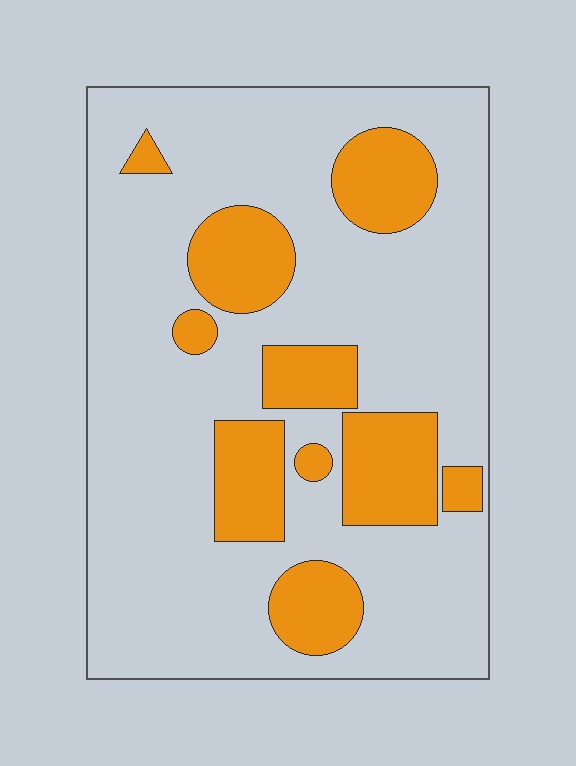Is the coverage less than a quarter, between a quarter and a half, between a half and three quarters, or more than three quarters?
Less than a quarter.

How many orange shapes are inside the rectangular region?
10.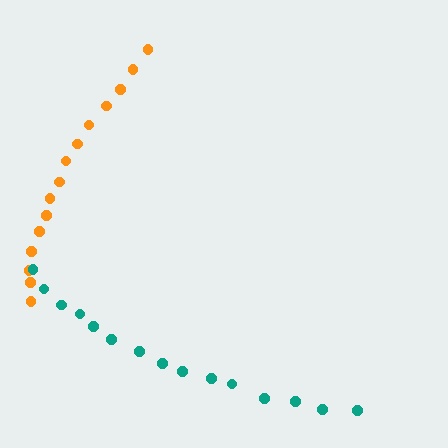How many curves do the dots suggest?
There are 2 distinct paths.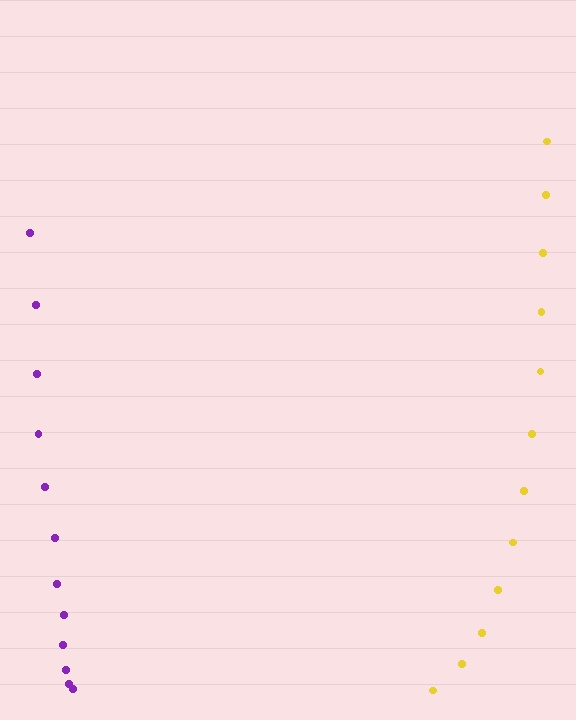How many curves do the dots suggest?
There are 2 distinct paths.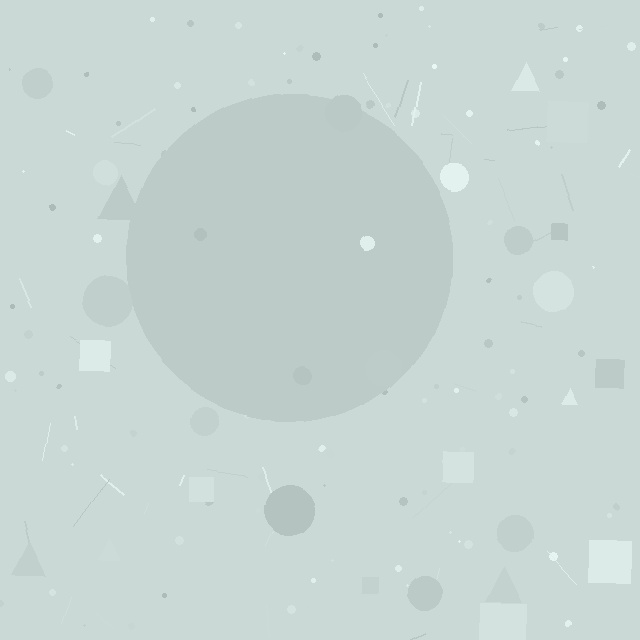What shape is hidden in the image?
A circle is hidden in the image.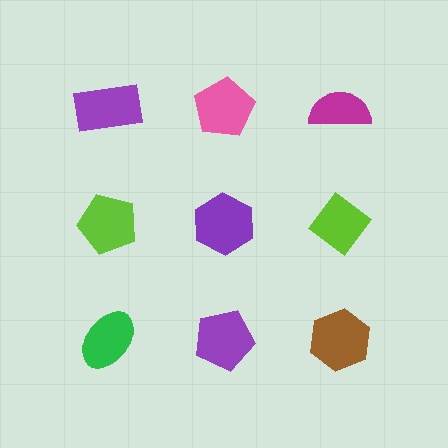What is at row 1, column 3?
A magenta semicircle.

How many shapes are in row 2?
3 shapes.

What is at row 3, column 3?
A brown hexagon.